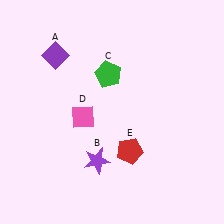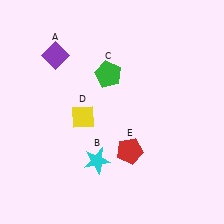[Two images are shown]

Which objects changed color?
B changed from purple to cyan. D changed from pink to yellow.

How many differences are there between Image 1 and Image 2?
There are 2 differences between the two images.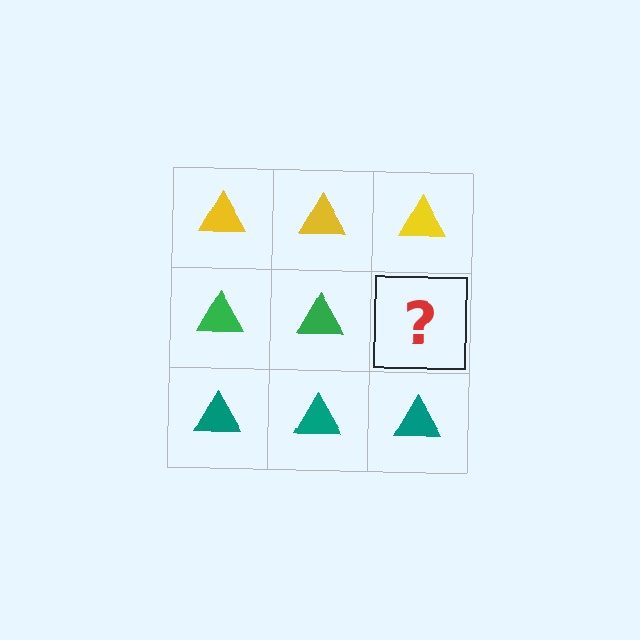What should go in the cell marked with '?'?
The missing cell should contain a green triangle.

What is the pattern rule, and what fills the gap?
The rule is that each row has a consistent color. The gap should be filled with a green triangle.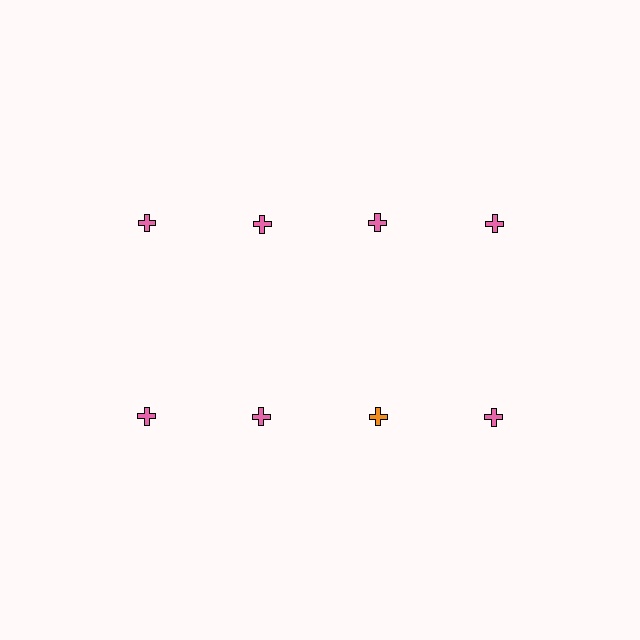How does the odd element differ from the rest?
It has a different color: orange instead of pink.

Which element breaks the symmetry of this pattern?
The orange cross in the second row, center column breaks the symmetry. All other shapes are pink crosses.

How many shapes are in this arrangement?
There are 8 shapes arranged in a grid pattern.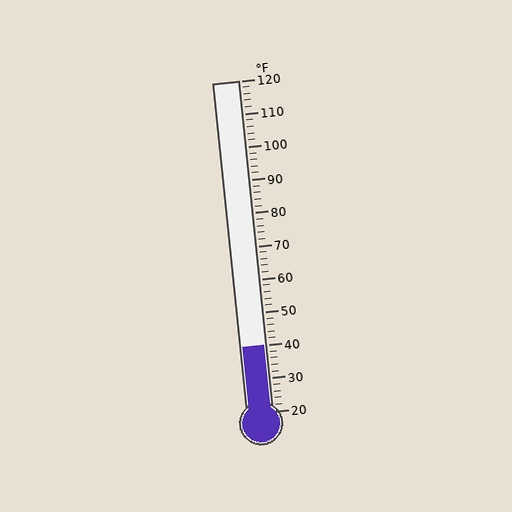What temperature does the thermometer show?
The thermometer shows approximately 40°F.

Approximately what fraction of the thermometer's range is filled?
The thermometer is filled to approximately 20% of its range.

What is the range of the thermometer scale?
The thermometer scale ranges from 20°F to 120°F.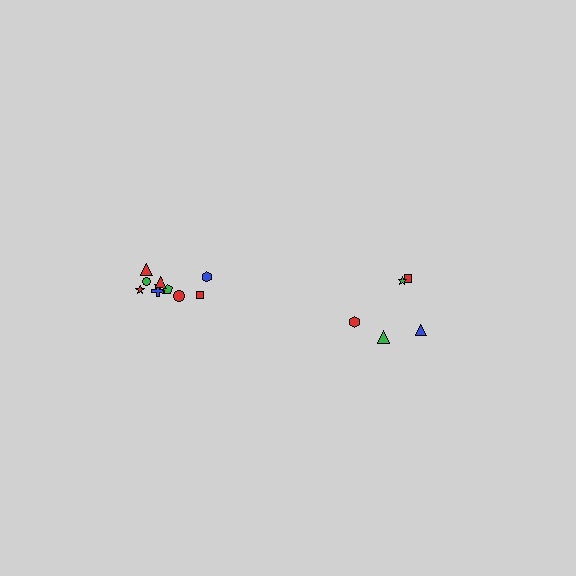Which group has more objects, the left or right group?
The left group.